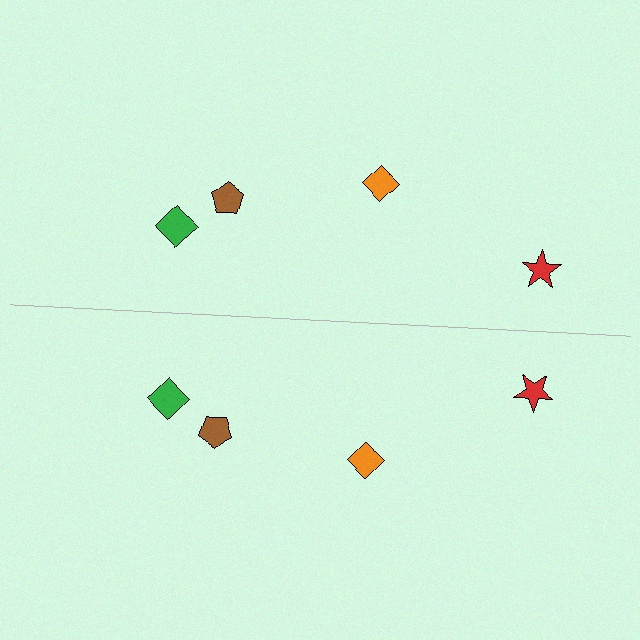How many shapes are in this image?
There are 8 shapes in this image.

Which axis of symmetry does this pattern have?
The pattern has a horizontal axis of symmetry running through the center of the image.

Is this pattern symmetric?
Yes, this pattern has bilateral (reflection) symmetry.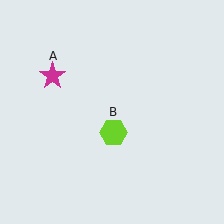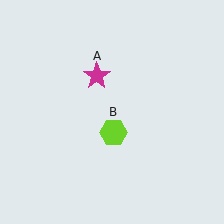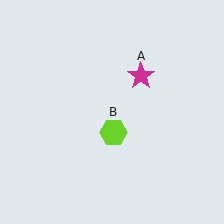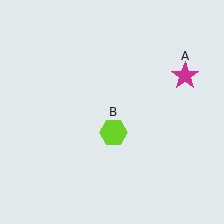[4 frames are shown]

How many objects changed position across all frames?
1 object changed position: magenta star (object A).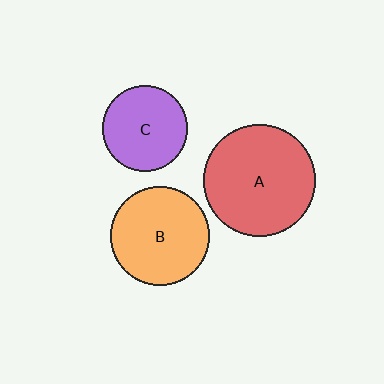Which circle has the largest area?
Circle A (red).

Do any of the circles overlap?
No, none of the circles overlap.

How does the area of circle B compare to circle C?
Approximately 1.3 times.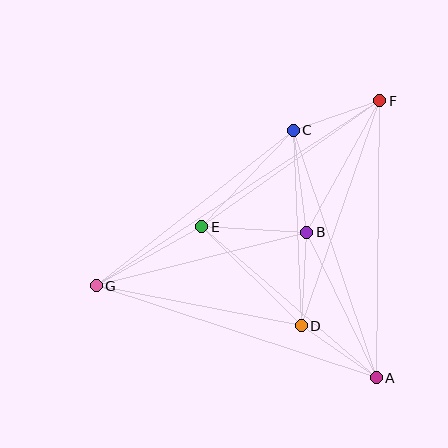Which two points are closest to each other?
Points A and D are closest to each other.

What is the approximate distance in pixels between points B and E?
The distance between B and E is approximately 105 pixels.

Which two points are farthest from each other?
Points F and G are farthest from each other.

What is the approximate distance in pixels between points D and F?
The distance between D and F is approximately 238 pixels.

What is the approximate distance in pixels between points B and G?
The distance between B and G is approximately 217 pixels.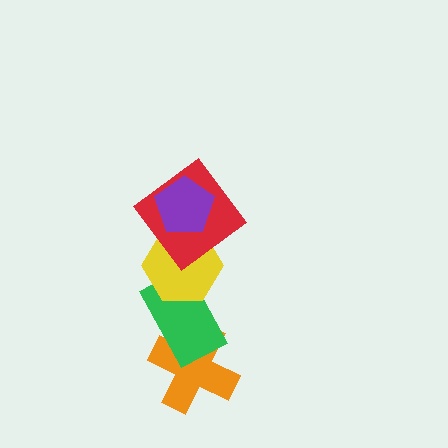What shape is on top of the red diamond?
The purple pentagon is on top of the red diamond.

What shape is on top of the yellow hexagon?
The red diamond is on top of the yellow hexagon.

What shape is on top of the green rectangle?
The yellow hexagon is on top of the green rectangle.